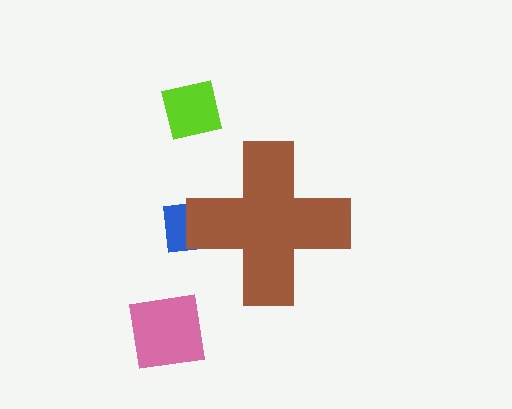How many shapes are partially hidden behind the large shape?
1 shape is partially hidden.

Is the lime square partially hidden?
No, the lime square is fully visible.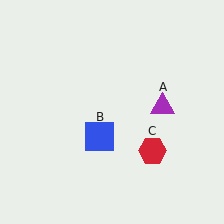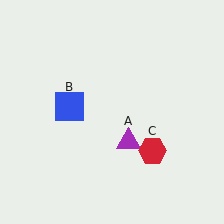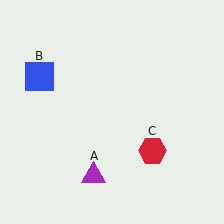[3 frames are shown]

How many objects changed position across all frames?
2 objects changed position: purple triangle (object A), blue square (object B).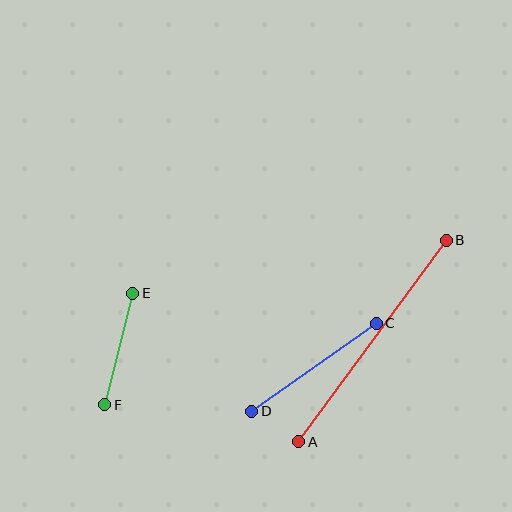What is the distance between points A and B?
The distance is approximately 250 pixels.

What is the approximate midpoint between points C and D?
The midpoint is at approximately (314, 367) pixels.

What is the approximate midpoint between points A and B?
The midpoint is at approximately (372, 341) pixels.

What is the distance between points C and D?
The distance is approximately 153 pixels.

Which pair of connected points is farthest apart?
Points A and B are farthest apart.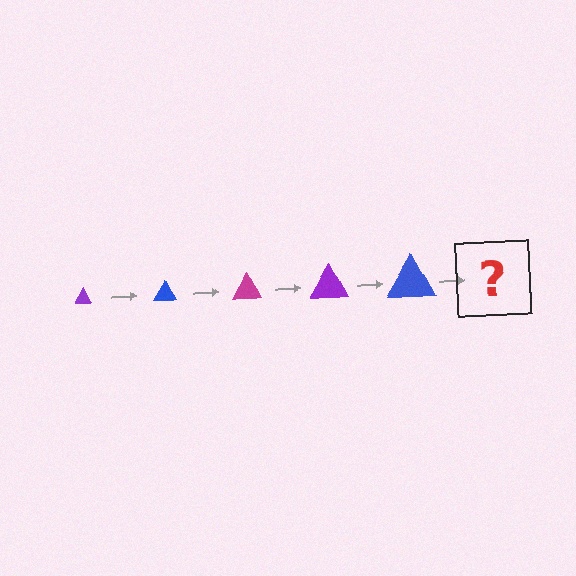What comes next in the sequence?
The next element should be a magenta triangle, larger than the previous one.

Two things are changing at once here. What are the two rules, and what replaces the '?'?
The two rules are that the triangle grows larger each step and the color cycles through purple, blue, and magenta. The '?' should be a magenta triangle, larger than the previous one.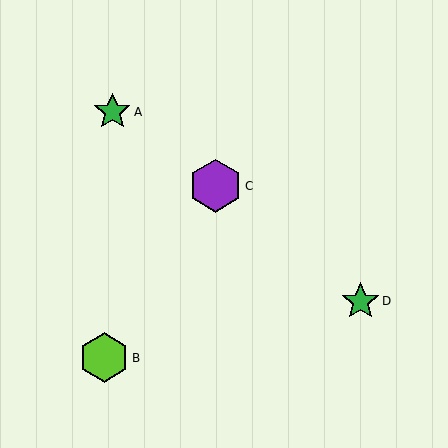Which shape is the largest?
The purple hexagon (labeled C) is the largest.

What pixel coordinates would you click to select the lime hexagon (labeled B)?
Click at (104, 358) to select the lime hexagon B.